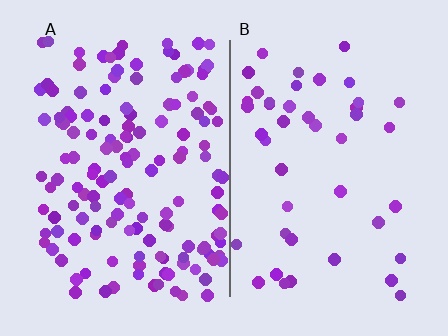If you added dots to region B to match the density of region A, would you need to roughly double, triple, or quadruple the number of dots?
Approximately triple.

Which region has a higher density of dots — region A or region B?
A (the left).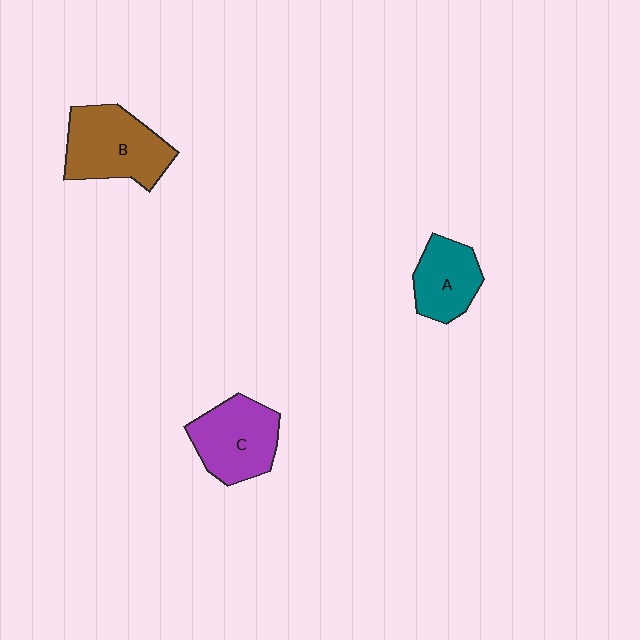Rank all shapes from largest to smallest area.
From largest to smallest: B (brown), C (purple), A (teal).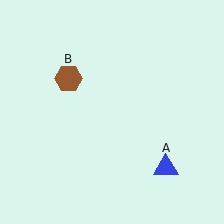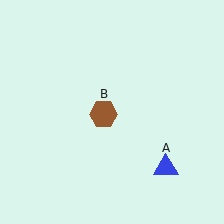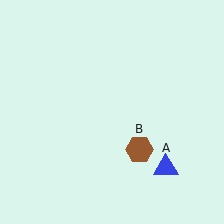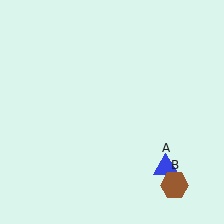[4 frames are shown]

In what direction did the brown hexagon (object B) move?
The brown hexagon (object B) moved down and to the right.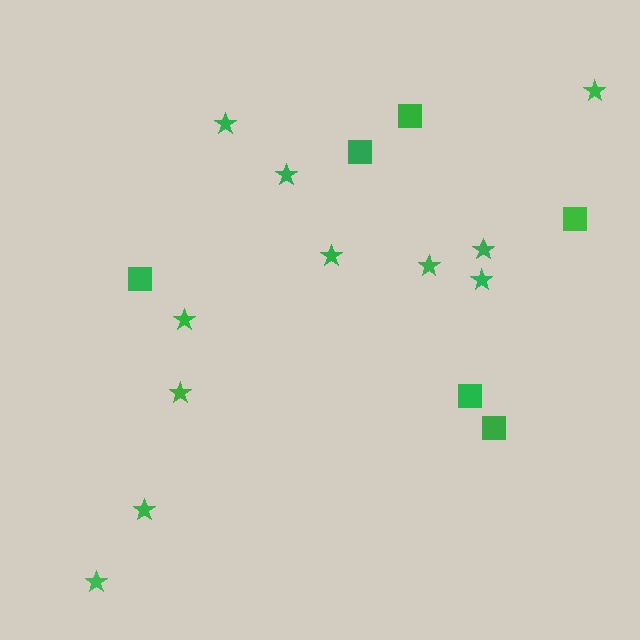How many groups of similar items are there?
There are 2 groups: one group of stars (11) and one group of squares (6).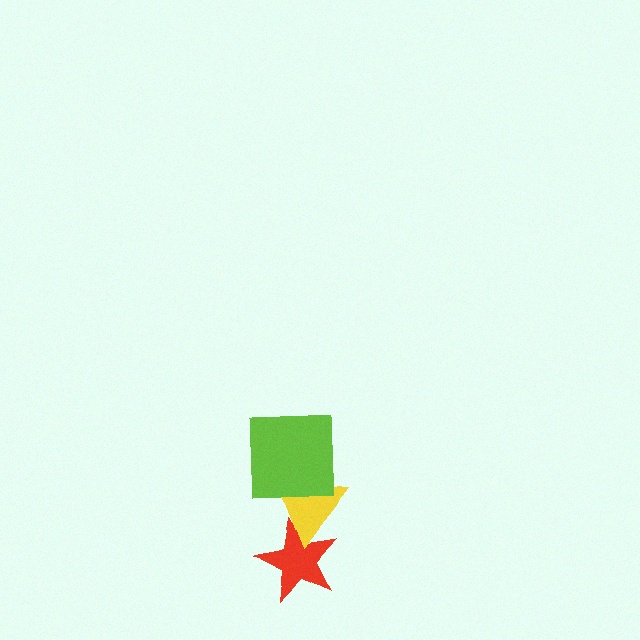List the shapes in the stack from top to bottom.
From top to bottom: the lime square, the yellow triangle, the red star.